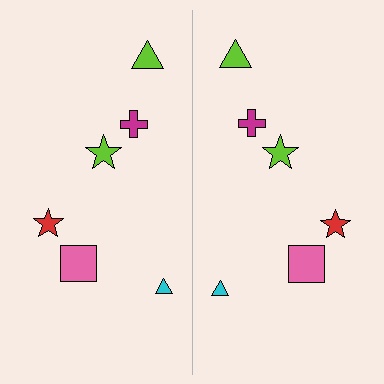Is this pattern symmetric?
Yes, this pattern has bilateral (reflection) symmetry.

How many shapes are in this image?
There are 12 shapes in this image.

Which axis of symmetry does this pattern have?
The pattern has a vertical axis of symmetry running through the center of the image.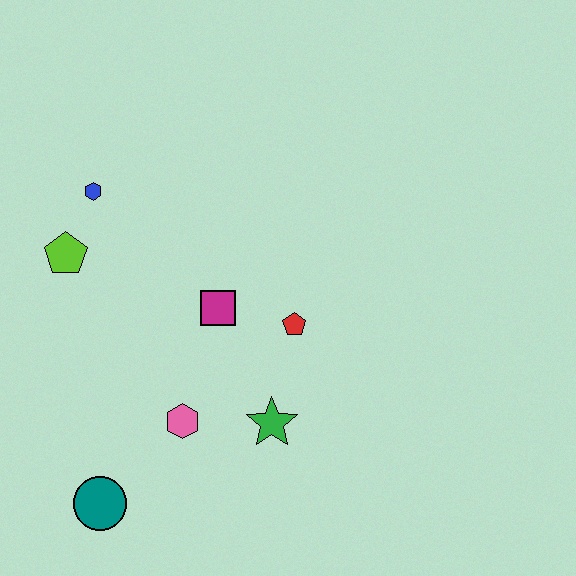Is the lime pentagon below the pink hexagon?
No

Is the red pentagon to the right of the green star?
Yes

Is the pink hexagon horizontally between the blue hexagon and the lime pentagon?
No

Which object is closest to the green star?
The pink hexagon is closest to the green star.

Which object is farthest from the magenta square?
The teal circle is farthest from the magenta square.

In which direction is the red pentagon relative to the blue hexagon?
The red pentagon is to the right of the blue hexagon.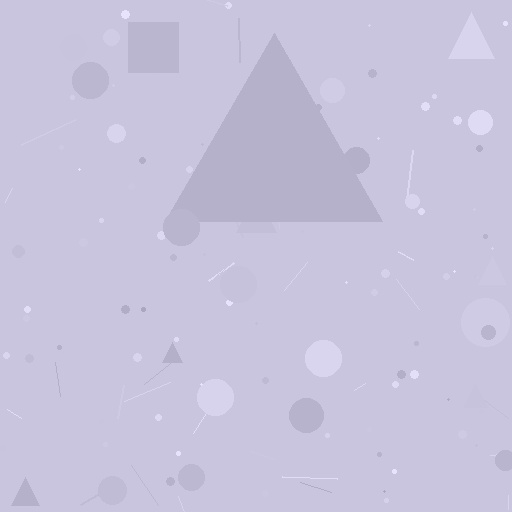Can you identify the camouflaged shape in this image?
The camouflaged shape is a triangle.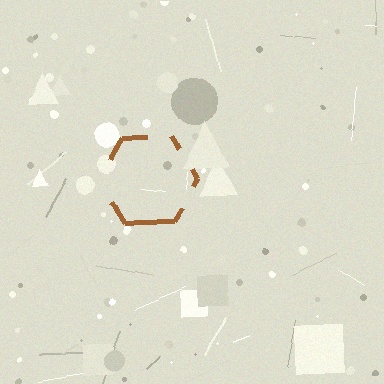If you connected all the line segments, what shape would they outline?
They would outline a hexagon.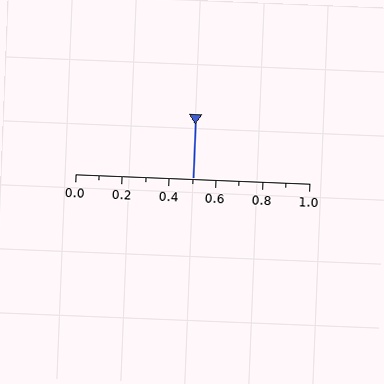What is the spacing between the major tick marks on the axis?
The major ticks are spaced 0.2 apart.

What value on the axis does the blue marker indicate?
The marker indicates approximately 0.5.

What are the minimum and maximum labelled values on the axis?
The axis runs from 0.0 to 1.0.